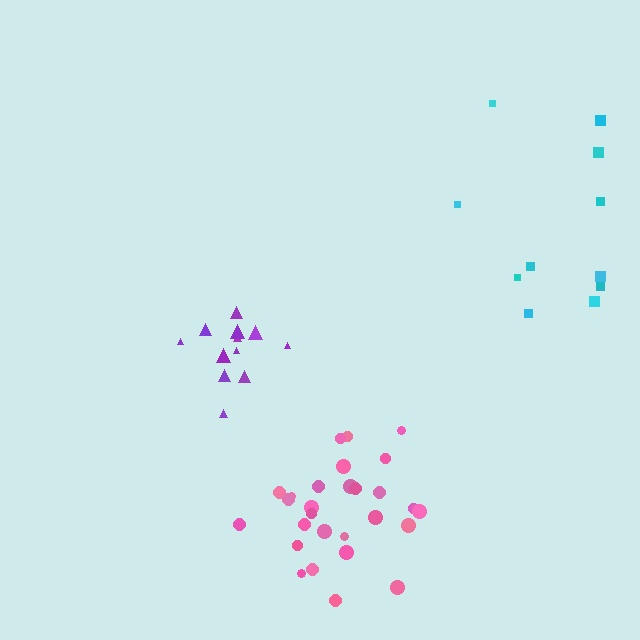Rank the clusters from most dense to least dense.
pink, purple, cyan.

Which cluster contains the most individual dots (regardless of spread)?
Pink (28).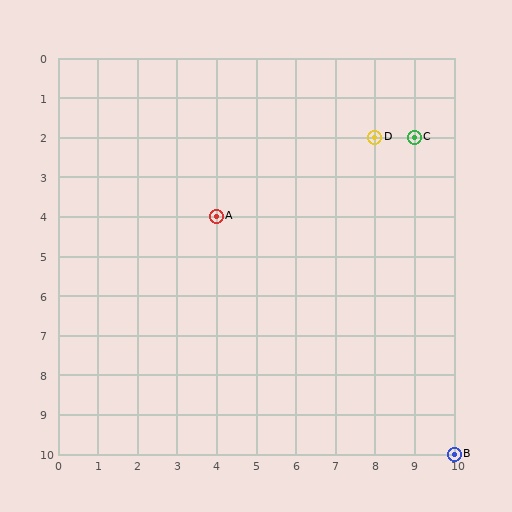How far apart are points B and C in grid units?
Points B and C are 1 column and 8 rows apart (about 8.1 grid units diagonally).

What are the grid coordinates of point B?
Point B is at grid coordinates (10, 10).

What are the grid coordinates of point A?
Point A is at grid coordinates (4, 4).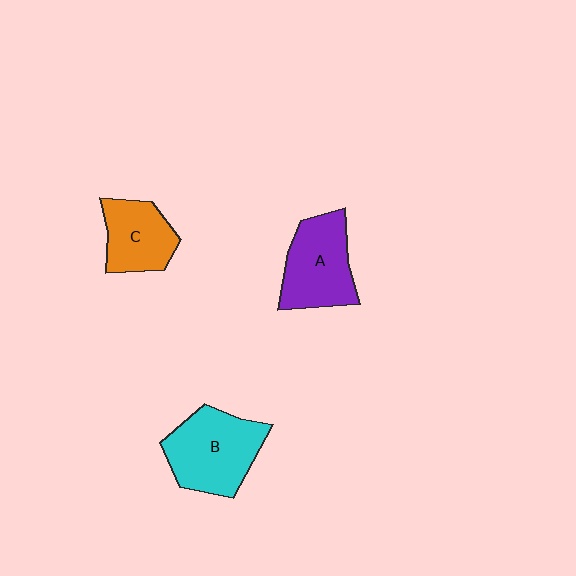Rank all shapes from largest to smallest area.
From largest to smallest: B (cyan), A (purple), C (orange).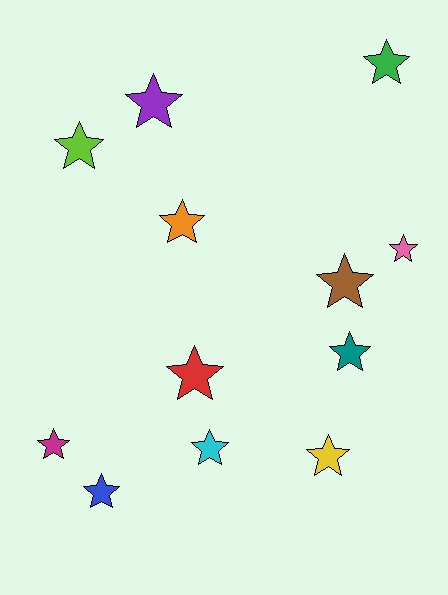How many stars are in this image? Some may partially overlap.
There are 12 stars.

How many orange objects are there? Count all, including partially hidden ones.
There is 1 orange object.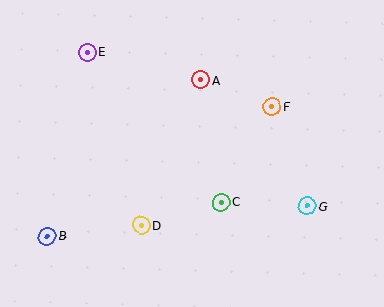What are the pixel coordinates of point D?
Point D is at (141, 225).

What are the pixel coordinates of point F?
Point F is at (272, 107).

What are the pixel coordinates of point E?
Point E is at (87, 52).